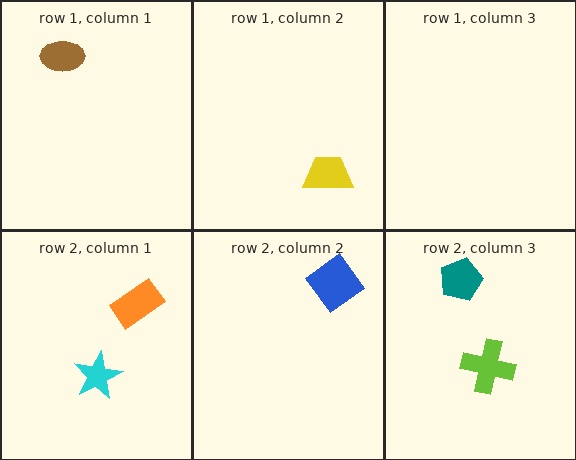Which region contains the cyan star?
The row 2, column 1 region.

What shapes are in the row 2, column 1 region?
The orange rectangle, the cyan star.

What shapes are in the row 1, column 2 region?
The yellow trapezoid.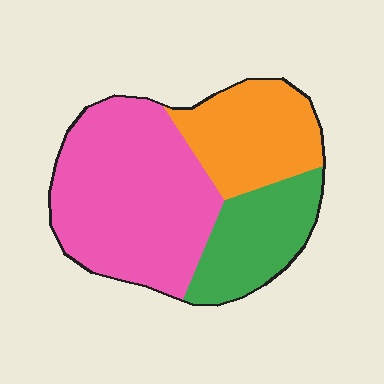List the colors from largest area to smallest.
From largest to smallest: pink, orange, green.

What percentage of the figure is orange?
Orange covers about 25% of the figure.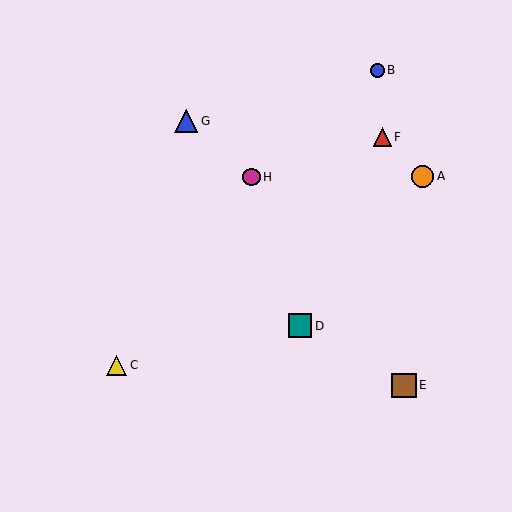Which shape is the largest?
The brown square (labeled E) is the largest.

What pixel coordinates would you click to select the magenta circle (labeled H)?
Click at (252, 177) to select the magenta circle H.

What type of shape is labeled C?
Shape C is a yellow triangle.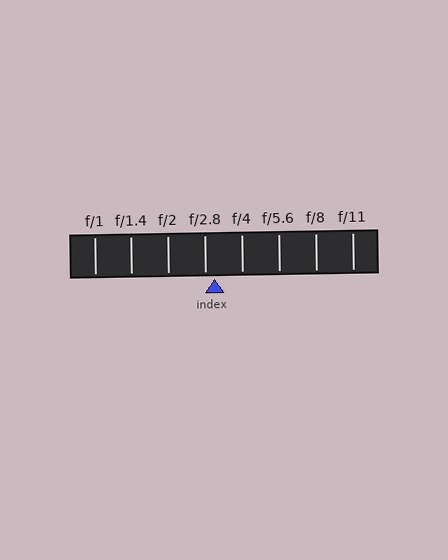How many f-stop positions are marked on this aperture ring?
There are 8 f-stop positions marked.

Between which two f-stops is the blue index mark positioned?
The index mark is between f/2.8 and f/4.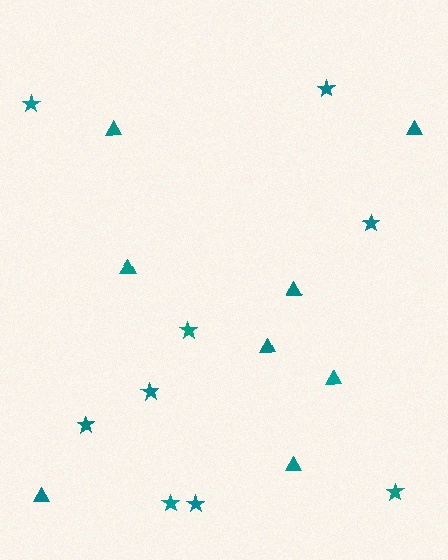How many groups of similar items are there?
There are 2 groups: one group of stars (9) and one group of triangles (8).